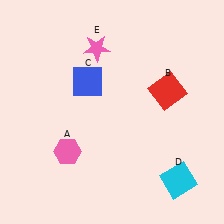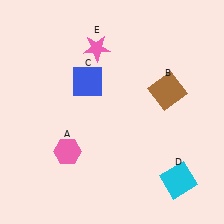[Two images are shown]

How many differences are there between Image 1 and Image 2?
There is 1 difference between the two images.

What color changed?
The square (B) changed from red in Image 1 to brown in Image 2.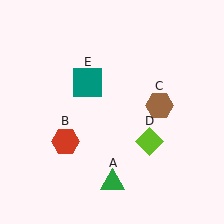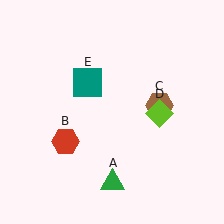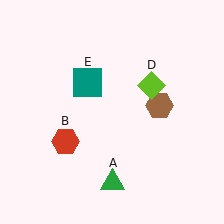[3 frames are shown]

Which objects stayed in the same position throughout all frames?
Green triangle (object A) and red hexagon (object B) and brown hexagon (object C) and teal square (object E) remained stationary.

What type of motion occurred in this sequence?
The lime diamond (object D) rotated counterclockwise around the center of the scene.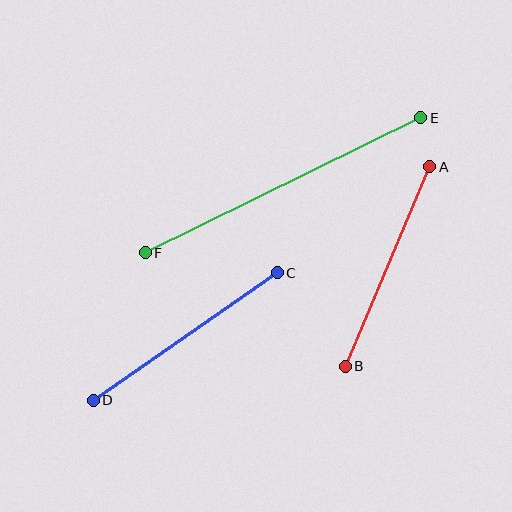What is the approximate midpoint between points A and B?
The midpoint is at approximately (388, 267) pixels.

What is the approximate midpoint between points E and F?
The midpoint is at approximately (283, 185) pixels.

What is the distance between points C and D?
The distance is approximately 224 pixels.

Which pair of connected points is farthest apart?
Points E and F are farthest apart.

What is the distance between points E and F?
The distance is approximately 307 pixels.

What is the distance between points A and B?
The distance is approximately 217 pixels.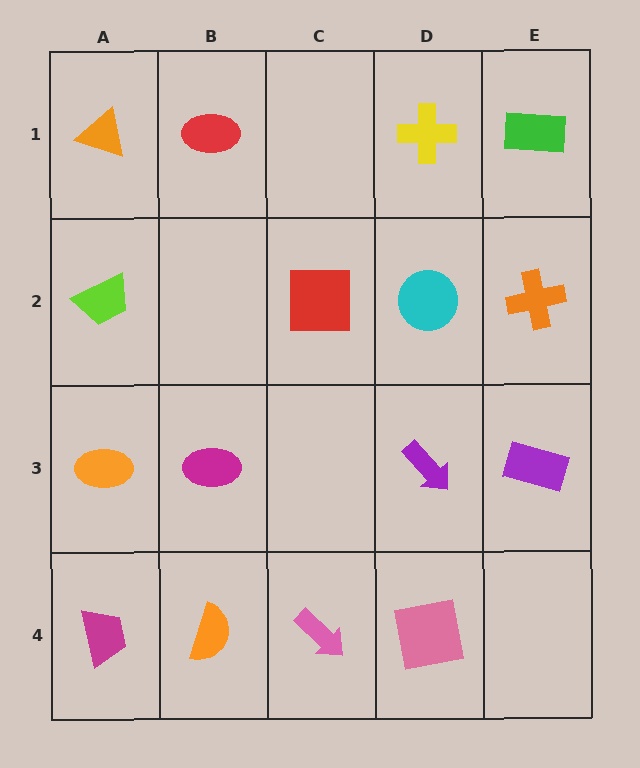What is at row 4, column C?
A pink arrow.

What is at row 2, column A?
A lime trapezoid.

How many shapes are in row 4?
4 shapes.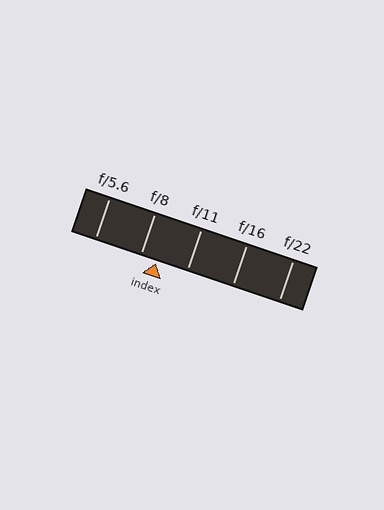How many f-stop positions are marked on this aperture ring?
There are 5 f-stop positions marked.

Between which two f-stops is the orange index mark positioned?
The index mark is between f/8 and f/11.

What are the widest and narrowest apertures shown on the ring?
The widest aperture shown is f/5.6 and the narrowest is f/22.